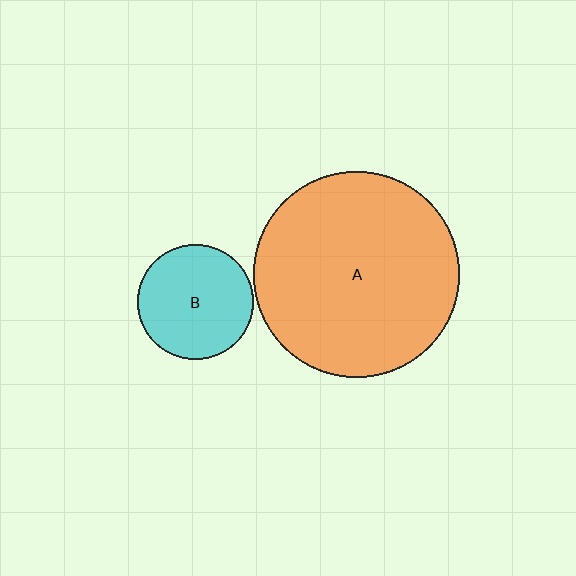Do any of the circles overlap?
No, none of the circles overlap.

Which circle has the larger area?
Circle A (orange).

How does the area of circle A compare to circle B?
Approximately 3.2 times.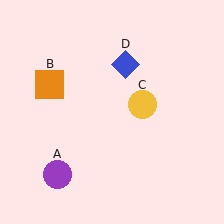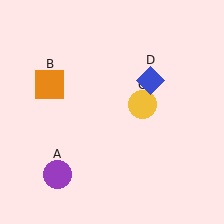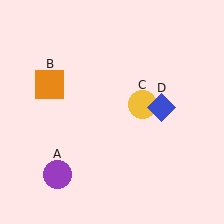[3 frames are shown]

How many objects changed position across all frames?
1 object changed position: blue diamond (object D).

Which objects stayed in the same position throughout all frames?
Purple circle (object A) and orange square (object B) and yellow circle (object C) remained stationary.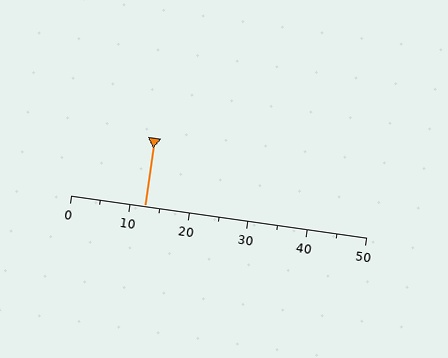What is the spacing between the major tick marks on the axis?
The major ticks are spaced 10 apart.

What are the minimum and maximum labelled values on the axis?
The axis runs from 0 to 50.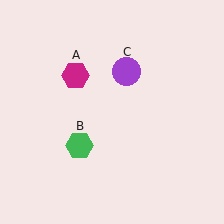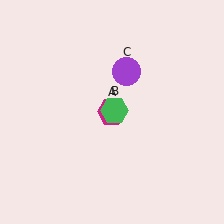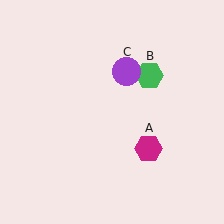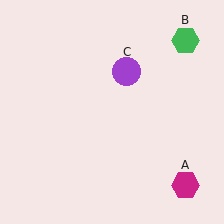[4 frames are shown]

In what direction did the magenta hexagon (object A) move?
The magenta hexagon (object A) moved down and to the right.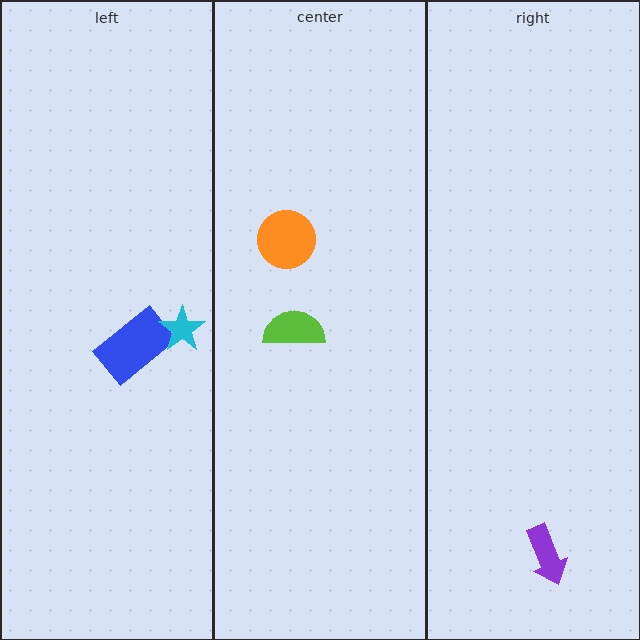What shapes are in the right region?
The purple arrow.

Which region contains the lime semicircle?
The center region.